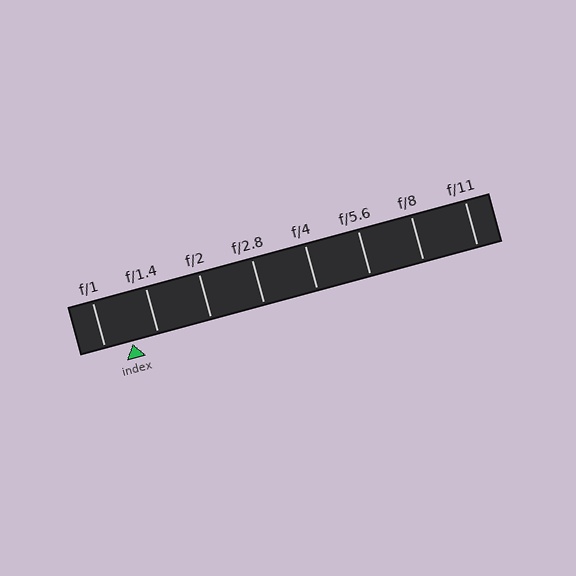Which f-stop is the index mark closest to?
The index mark is closest to f/1.4.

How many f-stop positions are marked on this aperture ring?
There are 8 f-stop positions marked.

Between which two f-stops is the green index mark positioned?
The index mark is between f/1 and f/1.4.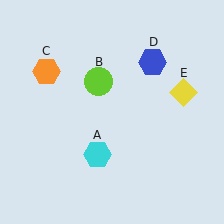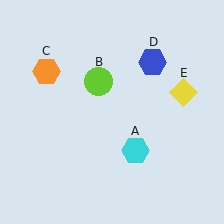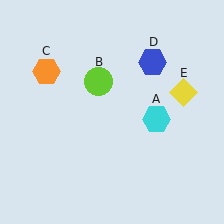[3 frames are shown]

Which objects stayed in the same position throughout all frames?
Lime circle (object B) and orange hexagon (object C) and blue hexagon (object D) and yellow diamond (object E) remained stationary.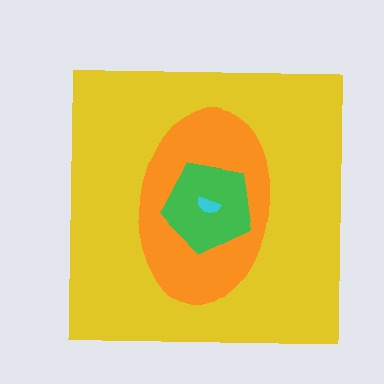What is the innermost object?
The cyan semicircle.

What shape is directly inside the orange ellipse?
The green pentagon.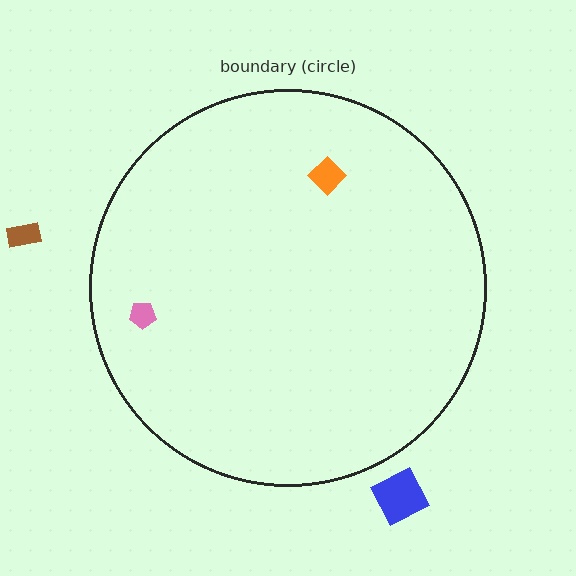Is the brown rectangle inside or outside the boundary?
Outside.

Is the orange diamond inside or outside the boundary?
Inside.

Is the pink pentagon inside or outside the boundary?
Inside.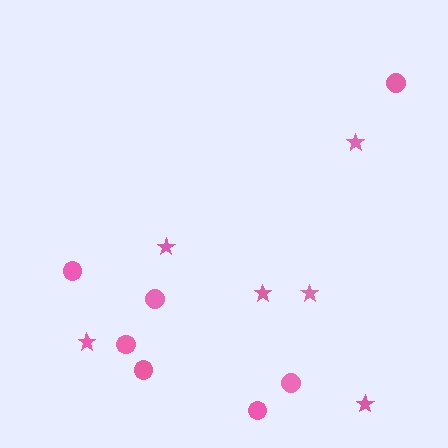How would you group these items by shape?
There are 2 groups: one group of stars (6) and one group of circles (7).